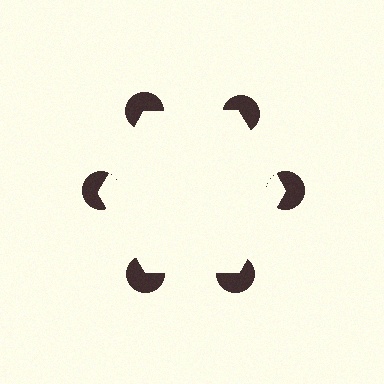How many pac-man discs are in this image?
There are 6 — one at each vertex of the illusory hexagon.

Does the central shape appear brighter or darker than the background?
It typically appears slightly brighter than the background, even though no actual brightness change is drawn.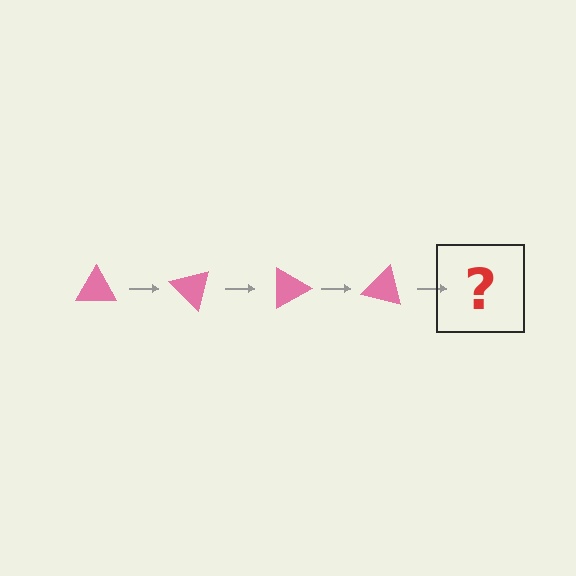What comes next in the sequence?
The next element should be a pink triangle rotated 180 degrees.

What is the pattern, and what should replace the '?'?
The pattern is that the triangle rotates 45 degrees each step. The '?' should be a pink triangle rotated 180 degrees.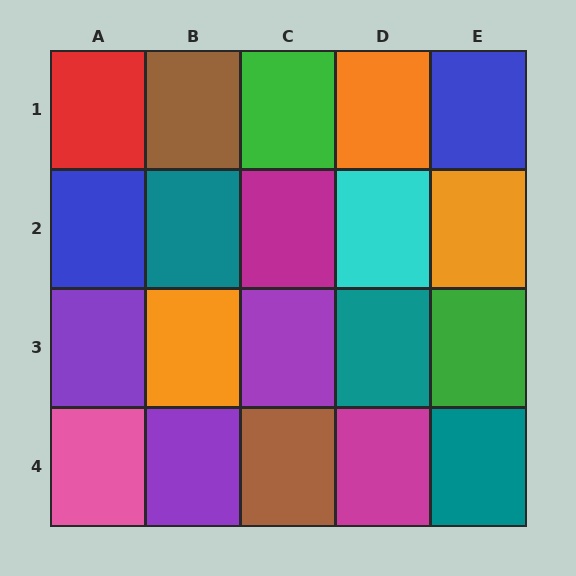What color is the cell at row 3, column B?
Orange.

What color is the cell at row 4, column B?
Purple.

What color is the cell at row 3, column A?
Purple.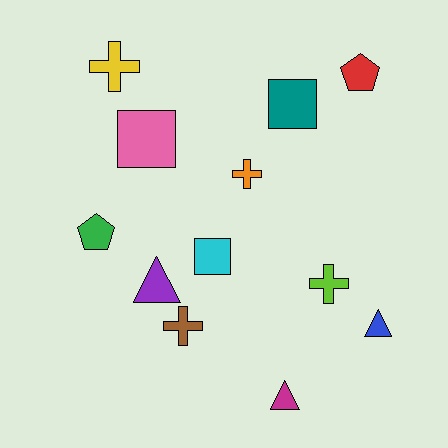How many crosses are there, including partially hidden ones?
There are 4 crosses.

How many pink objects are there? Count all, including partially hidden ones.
There is 1 pink object.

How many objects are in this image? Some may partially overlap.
There are 12 objects.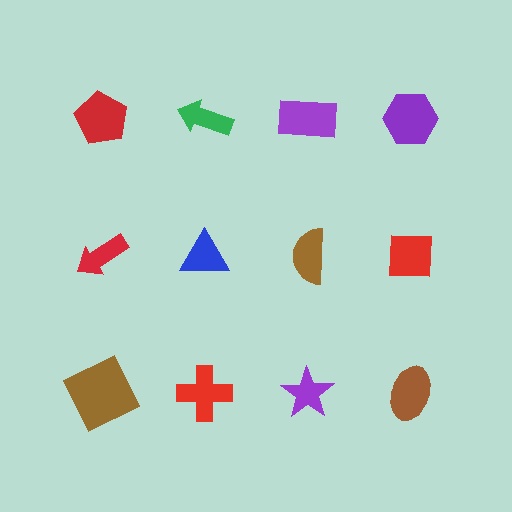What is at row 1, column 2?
A green arrow.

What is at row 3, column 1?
A brown square.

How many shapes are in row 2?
4 shapes.